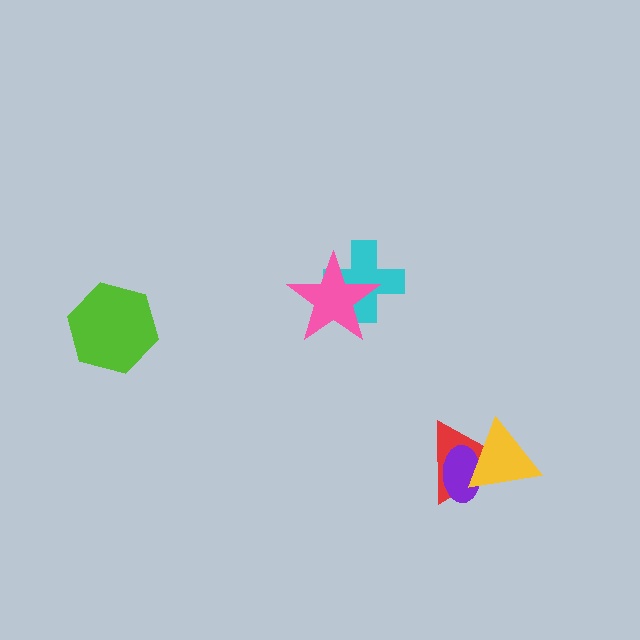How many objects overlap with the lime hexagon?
0 objects overlap with the lime hexagon.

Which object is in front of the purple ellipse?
The yellow triangle is in front of the purple ellipse.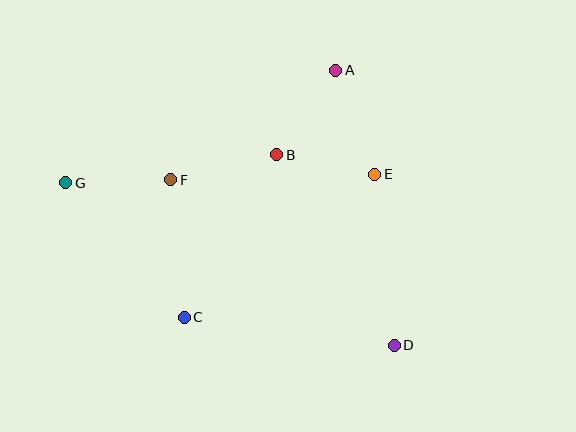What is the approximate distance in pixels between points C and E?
The distance between C and E is approximately 238 pixels.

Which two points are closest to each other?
Points B and E are closest to each other.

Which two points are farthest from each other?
Points D and G are farthest from each other.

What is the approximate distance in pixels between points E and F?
The distance between E and F is approximately 204 pixels.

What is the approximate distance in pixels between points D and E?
The distance between D and E is approximately 172 pixels.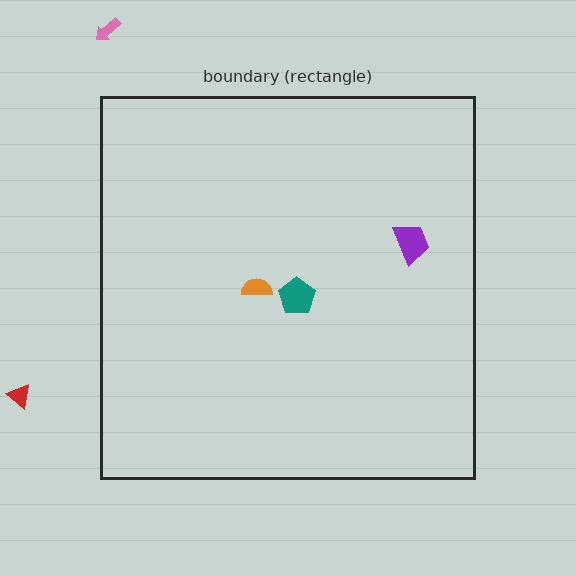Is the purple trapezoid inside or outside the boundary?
Inside.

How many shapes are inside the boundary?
3 inside, 2 outside.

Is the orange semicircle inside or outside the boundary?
Inside.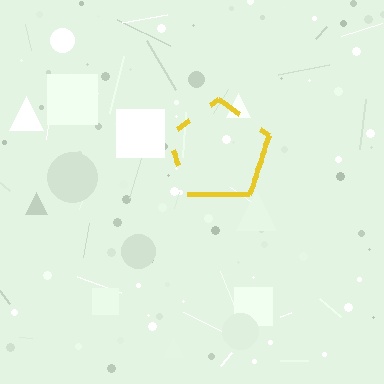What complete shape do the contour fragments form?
The contour fragments form a pentagon.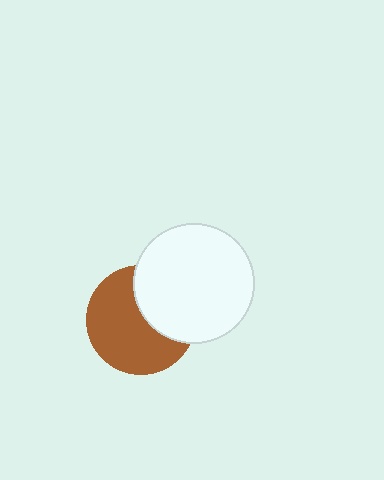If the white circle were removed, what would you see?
You would see the complete brown circle.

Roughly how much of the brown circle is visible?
About half of it is visible (roughly 64%).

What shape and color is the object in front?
The object in front is a white circle.